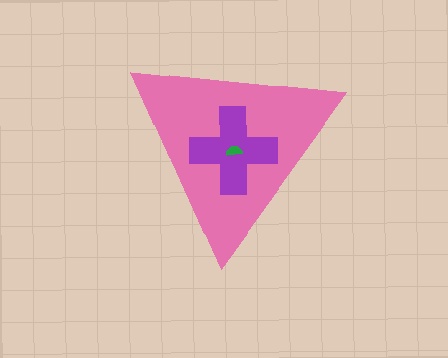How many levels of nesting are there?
3.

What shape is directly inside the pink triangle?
The purple cross.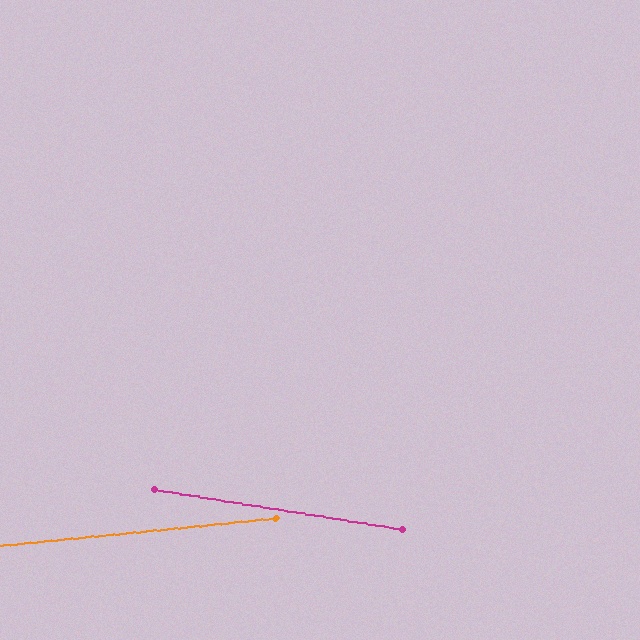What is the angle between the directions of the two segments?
Approximately 15 degrees.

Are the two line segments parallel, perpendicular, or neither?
Neither parallel nor perpendicular — they differ by about 15°.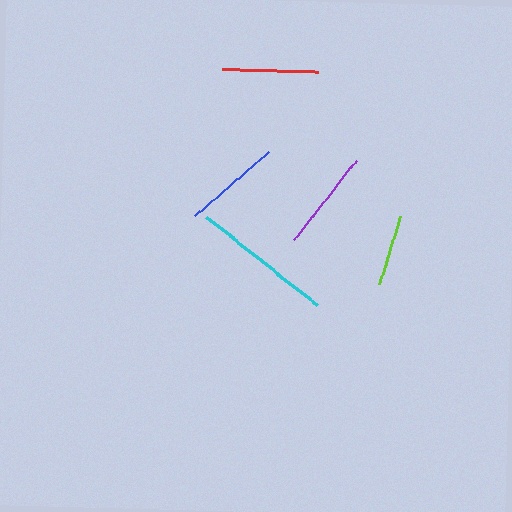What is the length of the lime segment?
The lime segment is approximately 72 pixels long.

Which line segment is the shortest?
The lime line is the shortest at approximately 72 pixels.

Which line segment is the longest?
The cyan line is the longest at approximately 142 pixels.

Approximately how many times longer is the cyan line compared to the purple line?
The cyan line is approximately 1.4 times the length of the purple line.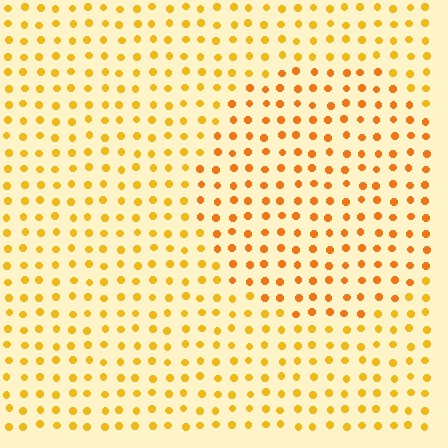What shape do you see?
I see a circle.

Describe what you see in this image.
The image is filled with small yellow elements in a uniform arrangement. A circle-shaped region is visible where the elements are tinted to a slightly different hue, forming a subtle color boundary.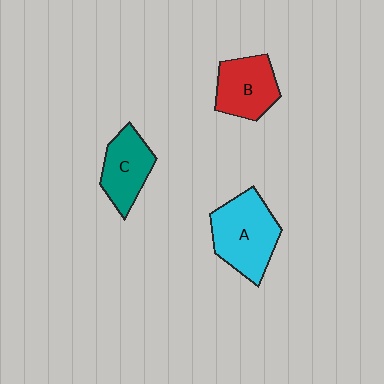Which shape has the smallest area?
Shape C (teal).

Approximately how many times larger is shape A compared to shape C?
Approximately 1.4 times.